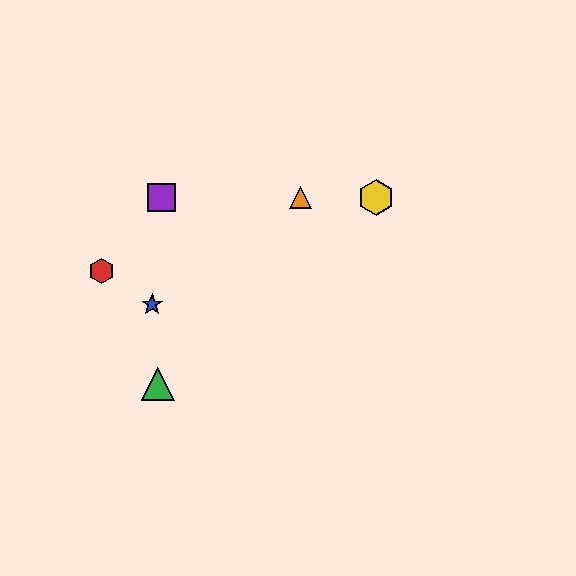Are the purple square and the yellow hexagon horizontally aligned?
Yes, both are at y≈197.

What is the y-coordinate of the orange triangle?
The orange triangle is at y≈197.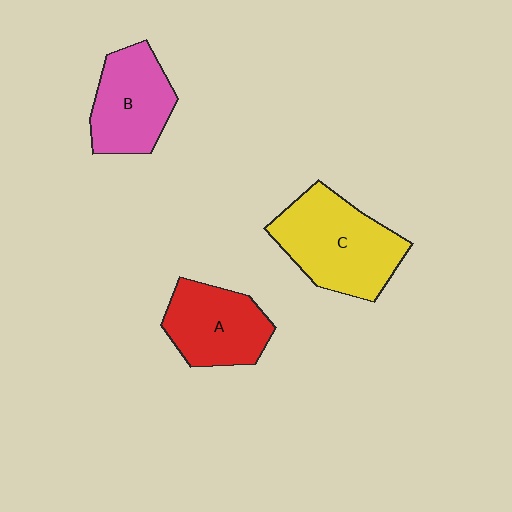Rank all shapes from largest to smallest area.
From largest to smallest: C (yellow), B (pink), A (red).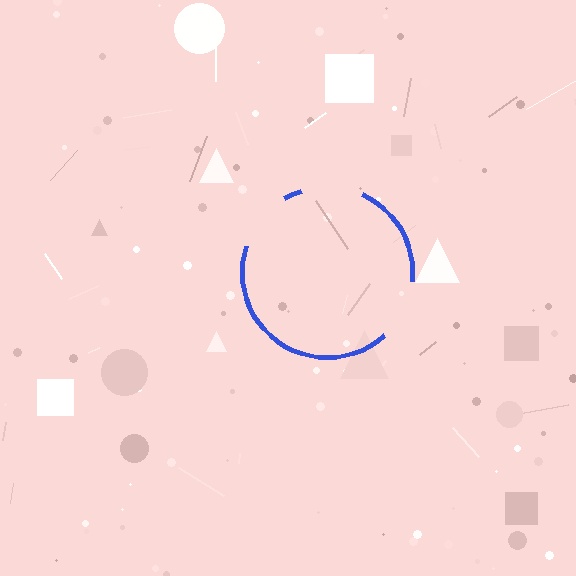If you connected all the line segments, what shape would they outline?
They would outline a circle.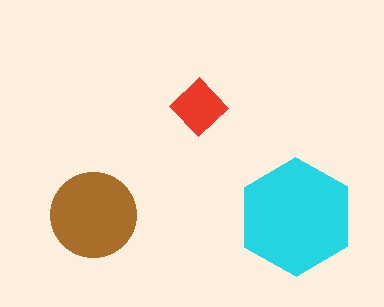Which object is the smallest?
The red diamond.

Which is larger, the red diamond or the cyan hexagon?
The cyan hexagon.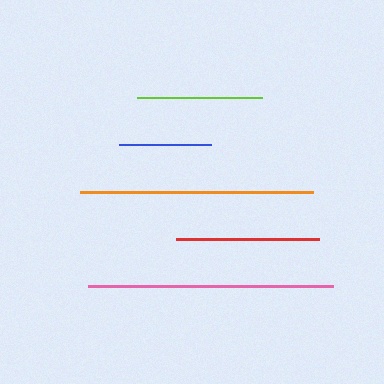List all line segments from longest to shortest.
From longest to shortest: pink, orange, red, lime, blue.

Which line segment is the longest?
The pink line is the longest at approximately 245 pixels.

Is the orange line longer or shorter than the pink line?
The pink line is longer than the orange line.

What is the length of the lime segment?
The lime segment is approximately 124 pixels long.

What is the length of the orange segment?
The orange segment is approximately 233 pixels long.